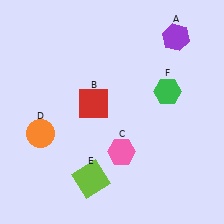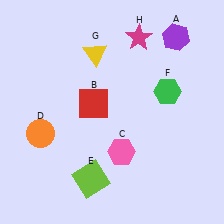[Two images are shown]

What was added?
A yellow triangle (G), a magenta star (H) were added in Image 2.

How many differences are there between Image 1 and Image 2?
There are 2 differences between the two images.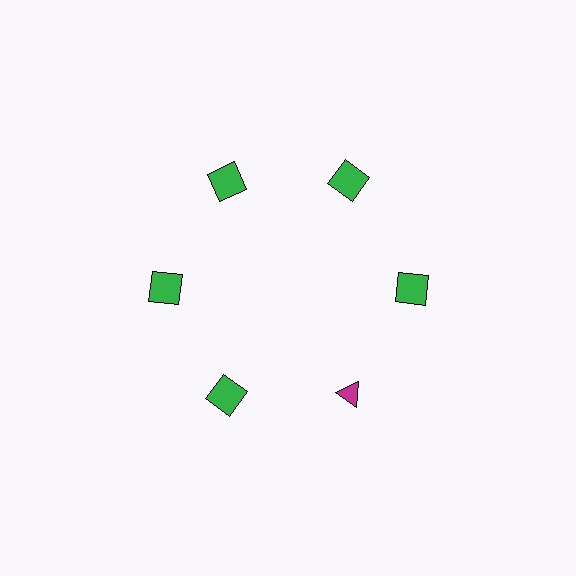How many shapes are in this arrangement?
There are 6 shapes arranged in a ring pattern.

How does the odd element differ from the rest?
It differs in both color (magenta instead of green) and shape (triangle instead of square).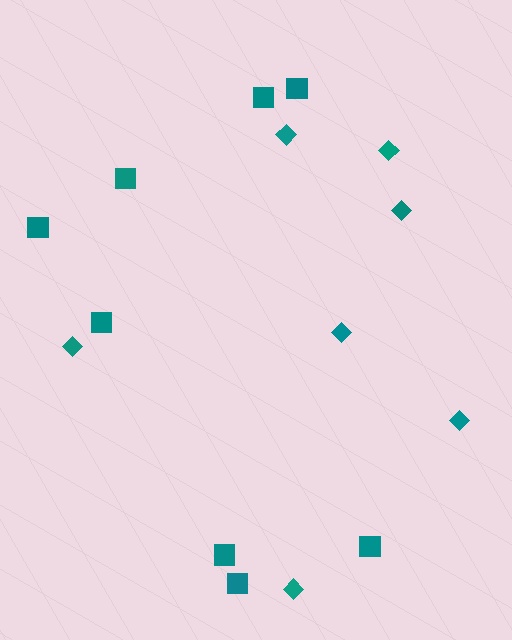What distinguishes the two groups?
There are 2 groups: one group of diamonds (7) and one group of squares (8).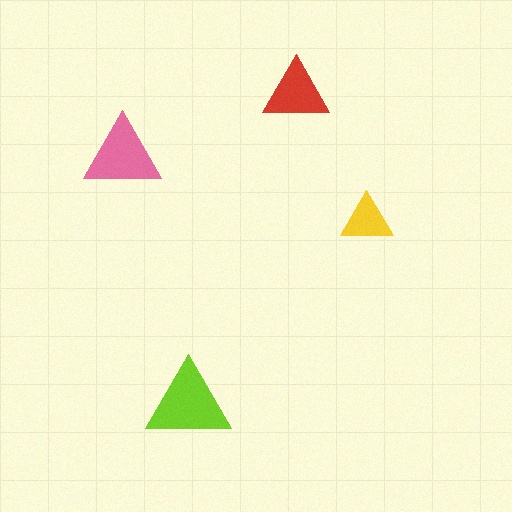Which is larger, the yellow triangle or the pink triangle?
The pink one.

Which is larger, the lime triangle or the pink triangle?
The lime one.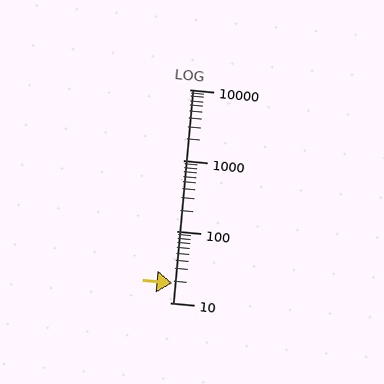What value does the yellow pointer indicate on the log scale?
The pointer indicates approximately 19.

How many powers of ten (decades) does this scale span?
The scale spans 3 decades, from 10 to 10000.